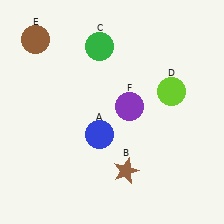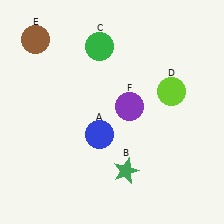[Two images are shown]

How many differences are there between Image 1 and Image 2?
There is 1 difference between the two images.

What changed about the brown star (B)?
In Image 1, B is brown. In Image 2, it changed to green.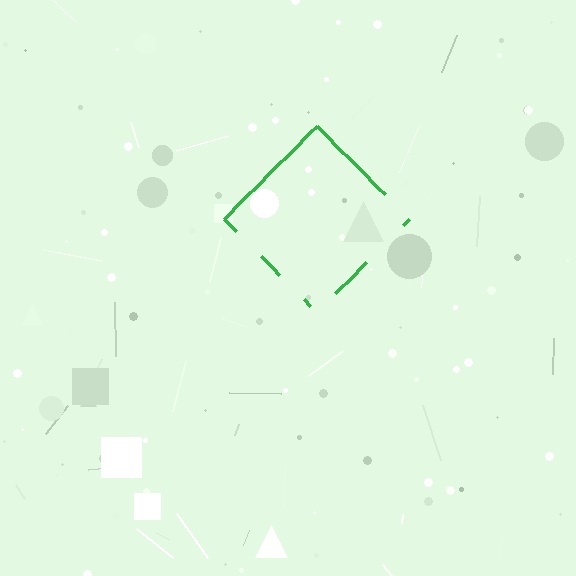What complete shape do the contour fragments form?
The contour fragments form a diamond.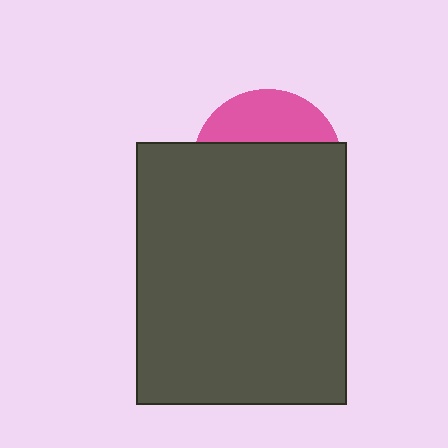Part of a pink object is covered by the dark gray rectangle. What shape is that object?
It is a circle.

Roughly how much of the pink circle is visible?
A small part of it is visible (roughly 32%).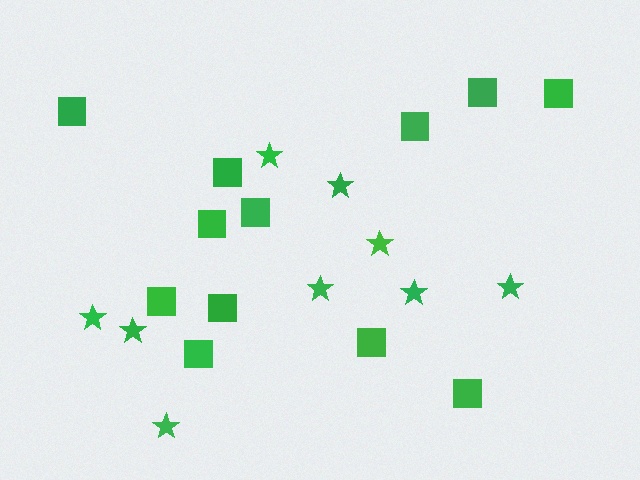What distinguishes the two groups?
There are 2 groups: one group of squares (12) and one group of stars (9).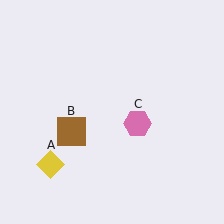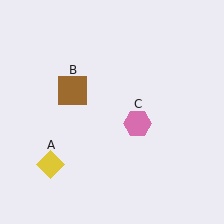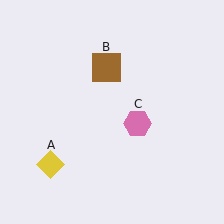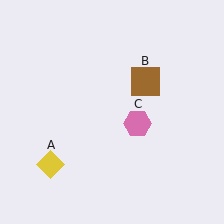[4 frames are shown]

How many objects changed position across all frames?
1 object changed position: brown square (object B).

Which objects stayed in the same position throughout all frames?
Yellow diamond (object A) and pink hexagon (object C) remained stationary.